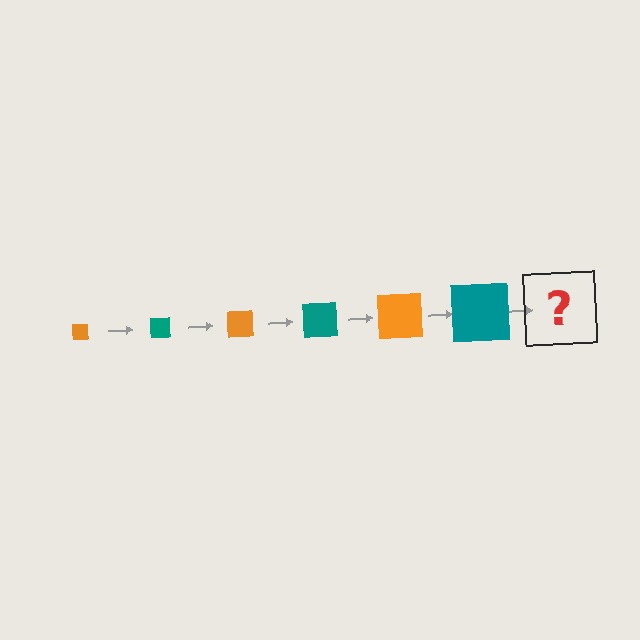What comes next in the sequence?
The next element should be an orange square, larger than the previous one.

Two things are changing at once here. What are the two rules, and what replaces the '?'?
The two rules are that the square grows larger each step and the color cycles through orange and teal. The '?' should be an orange square, larger than the previous one.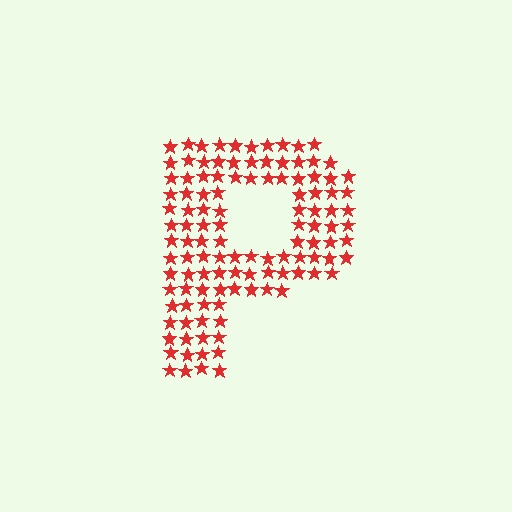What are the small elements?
The small elements are stars.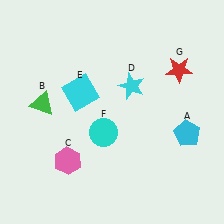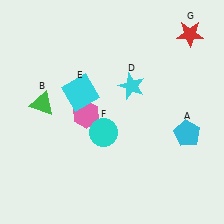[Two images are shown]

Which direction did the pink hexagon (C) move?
The pink hexagon (C) moved up.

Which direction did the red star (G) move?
The red star (G) moved up.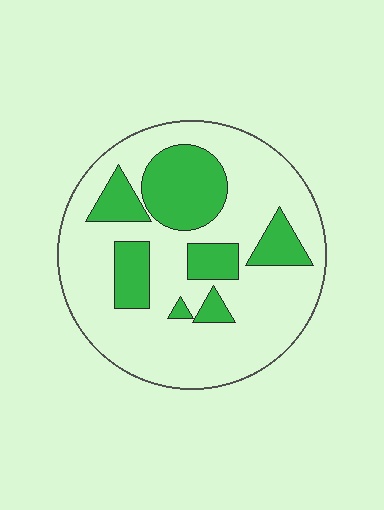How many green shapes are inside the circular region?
7.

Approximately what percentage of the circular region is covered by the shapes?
Approximately 25%.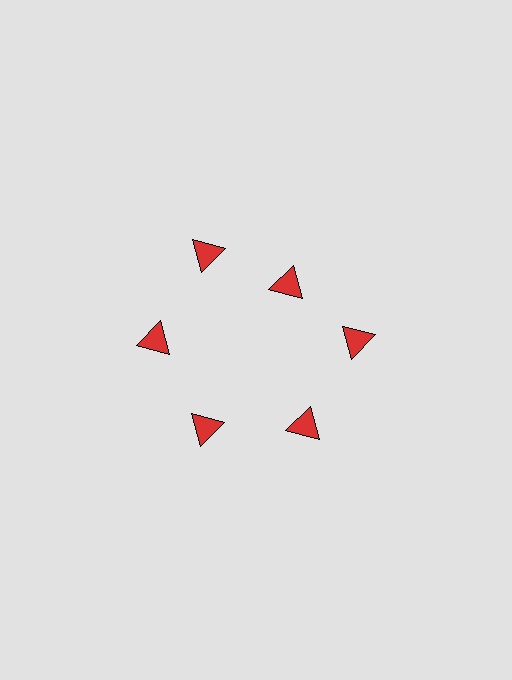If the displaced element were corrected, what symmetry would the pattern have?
It would have 6-fold rotational symmetry — the pattern would map onto itself every 60 degrees.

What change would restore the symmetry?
The symmetry would be restored by moving it outward, back onto the ring so that all 6 triangles sit at equal angles and equal distance from the center.